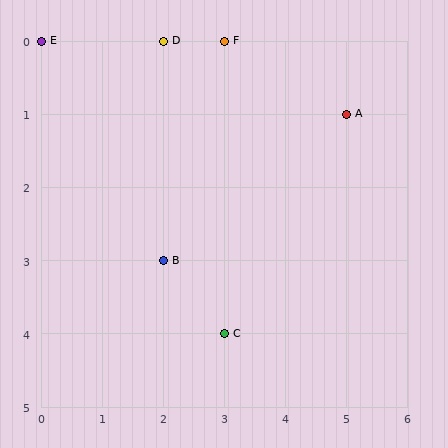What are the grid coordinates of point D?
Point D is at grid coordinates (2, 0).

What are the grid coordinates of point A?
Point A is at grid coordinates (5, 1).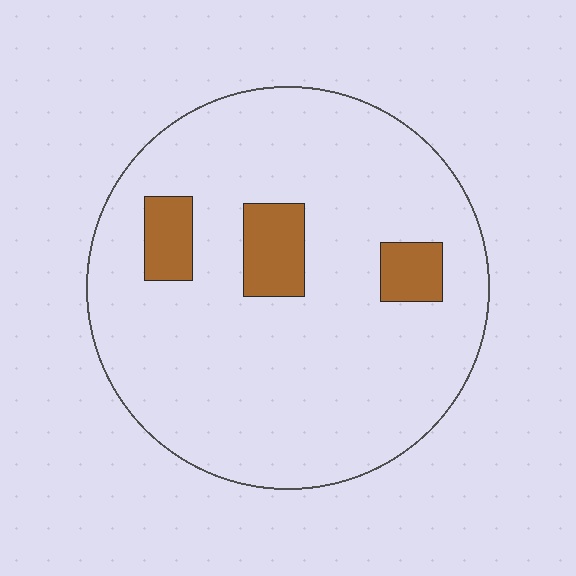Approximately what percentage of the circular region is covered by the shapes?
Approximately 10%.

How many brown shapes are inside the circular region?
3.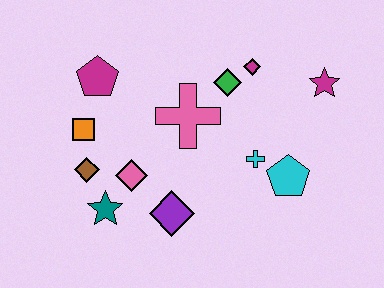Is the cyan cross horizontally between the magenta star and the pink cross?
Yes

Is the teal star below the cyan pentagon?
Yes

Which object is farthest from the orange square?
The magenta star is farthest from the orange square.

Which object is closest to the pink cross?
The green diamond is closest to the pink cross.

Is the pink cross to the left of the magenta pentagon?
No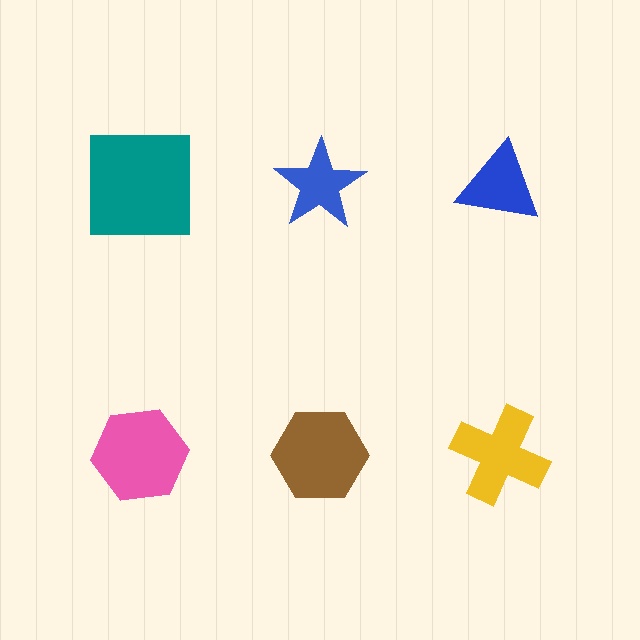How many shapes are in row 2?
3 shapes.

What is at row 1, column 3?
A blue triangle.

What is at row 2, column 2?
A brown hexagon.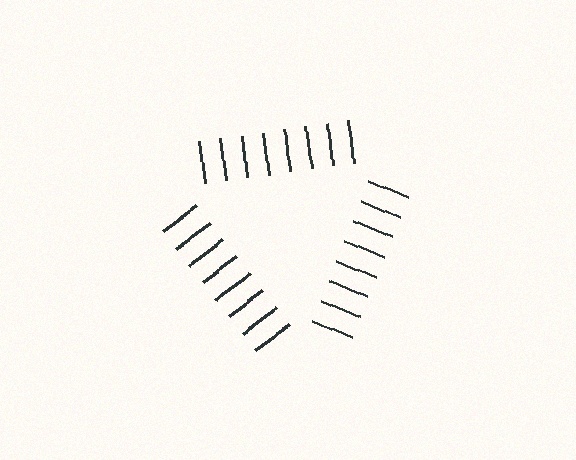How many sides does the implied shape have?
3 sides — the line-ends trace a triangle.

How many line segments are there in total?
24 — 8 along each of the 3 edges.